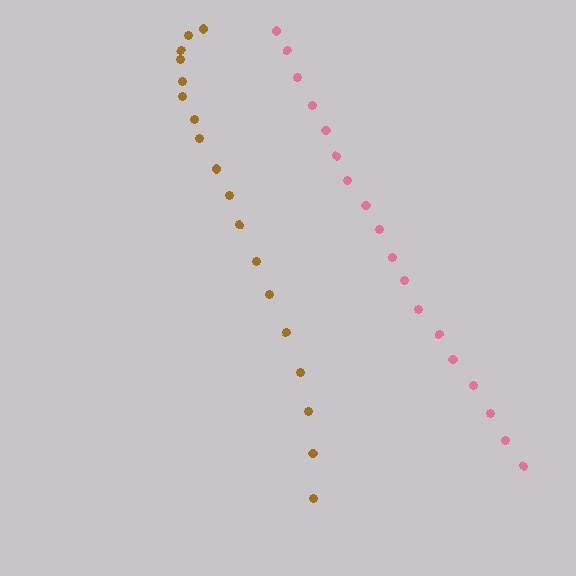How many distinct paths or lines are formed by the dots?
There are 2 distinct paths.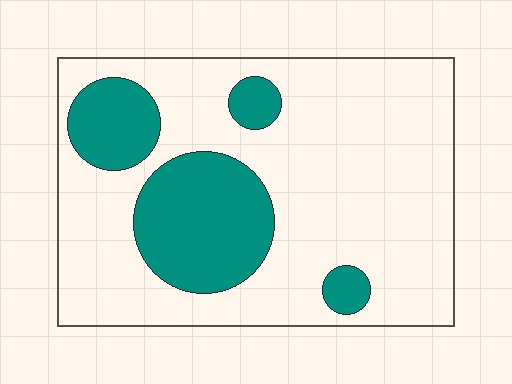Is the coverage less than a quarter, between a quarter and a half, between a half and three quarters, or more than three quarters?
Between a quarter and a half.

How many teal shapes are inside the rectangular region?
4.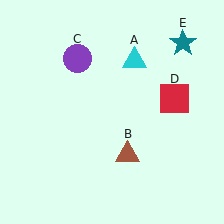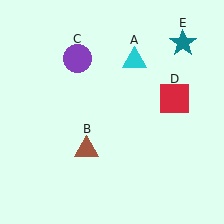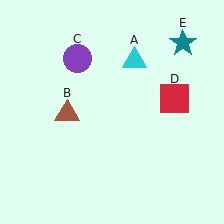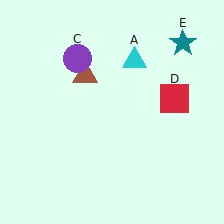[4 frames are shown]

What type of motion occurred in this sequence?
The brown triangle (object B) rotated clockwise around the center of the scene.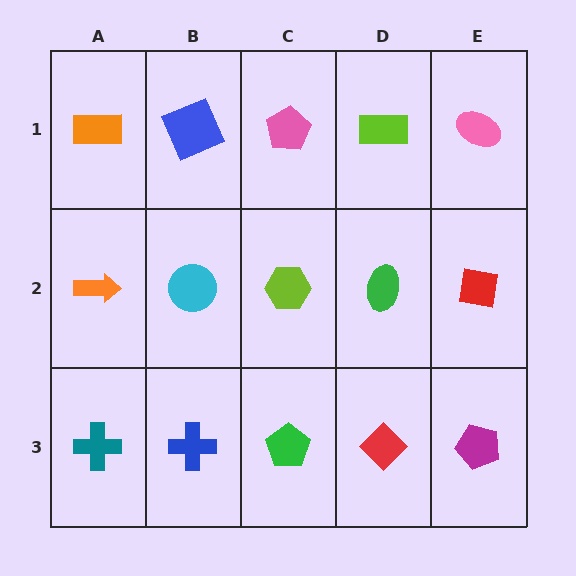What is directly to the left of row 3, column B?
A teal cross.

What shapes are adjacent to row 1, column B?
A cyan circle (row 2, column B), an orange rectangle (row 1, column A), a pink pentagon (row 1, column C).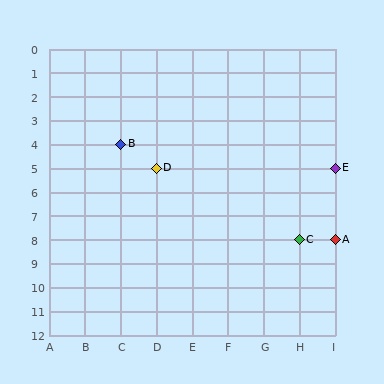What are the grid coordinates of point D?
Point D is at grid coordinates (D, 5).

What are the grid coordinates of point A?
Point A is at grid coordinates (I, 8).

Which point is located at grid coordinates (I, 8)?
Point A is at (I, 8).